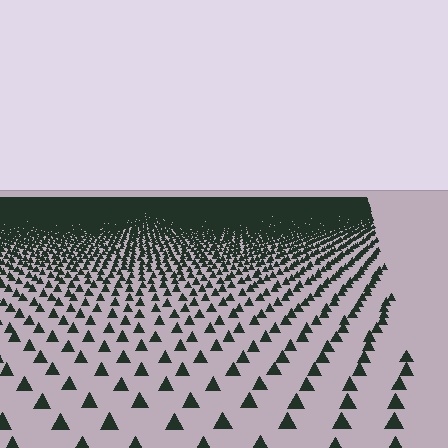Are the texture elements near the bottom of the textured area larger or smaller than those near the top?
Larger. Near the bottom, elements are closer to the viewer and appear at a bigger on-screen size.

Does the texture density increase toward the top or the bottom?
Density increases toward the top.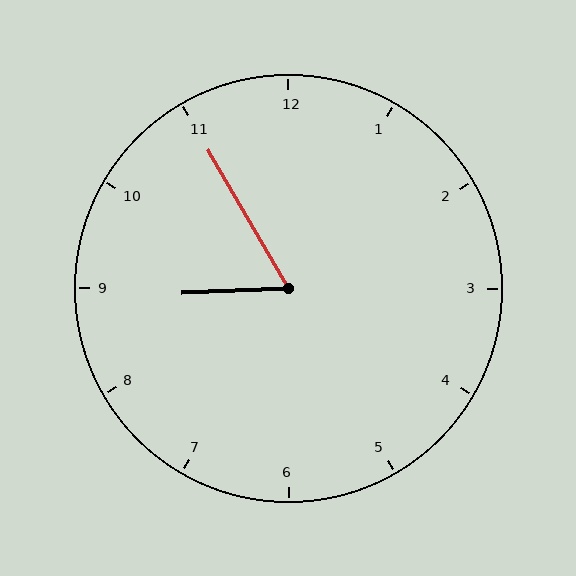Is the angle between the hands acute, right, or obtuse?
It is acute.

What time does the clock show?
8:55.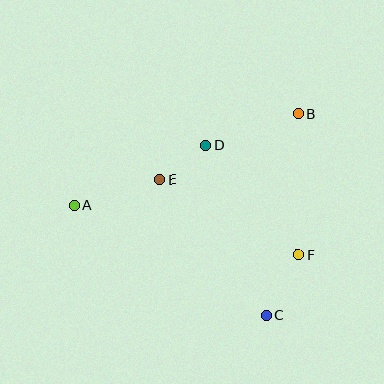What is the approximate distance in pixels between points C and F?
The distance between C and F is approximately 68 pixels.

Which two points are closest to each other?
Points D and E are closest to each other.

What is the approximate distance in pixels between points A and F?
The distance between A and F is approximately 229 pixels.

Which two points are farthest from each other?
Points A and B are farthest from each other.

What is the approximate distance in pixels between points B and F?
The distance between B and F is approximately 141 pixels.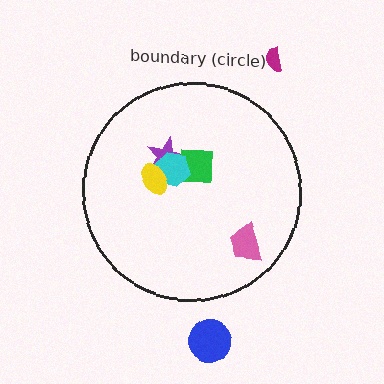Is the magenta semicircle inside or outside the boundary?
Outside.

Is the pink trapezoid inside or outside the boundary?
Inside.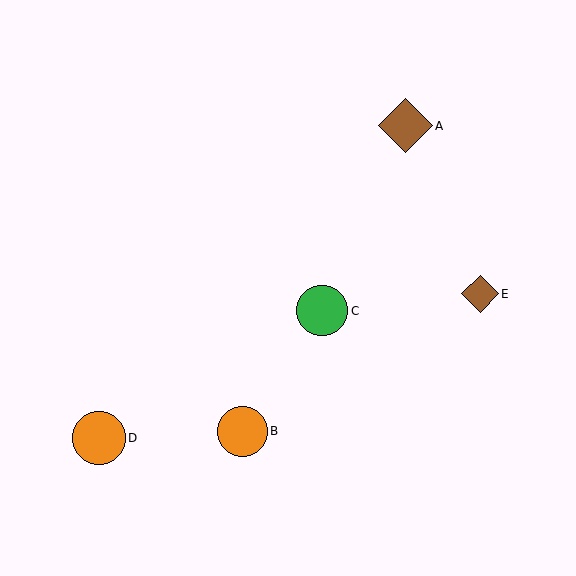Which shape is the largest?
The brown diamond (labeled A) is the largest.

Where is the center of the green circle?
The center of the green circle is at (322, 311).